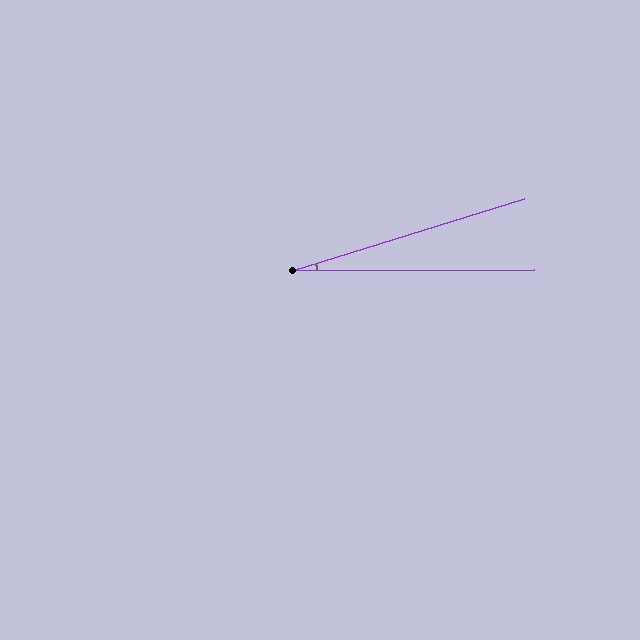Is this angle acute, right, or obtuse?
It is acute.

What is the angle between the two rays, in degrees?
Approximately 17 degrees.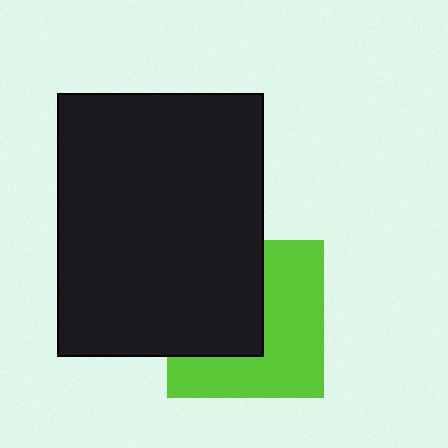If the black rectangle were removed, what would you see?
You would see the complete lime square.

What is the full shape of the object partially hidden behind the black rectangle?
The partially hidden object is a lime square.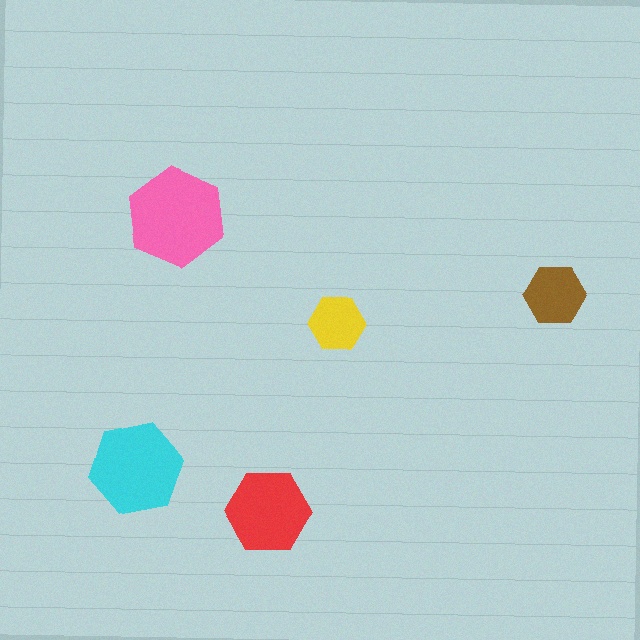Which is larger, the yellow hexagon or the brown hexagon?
The brown one.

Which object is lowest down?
The red hexagon is bottommost.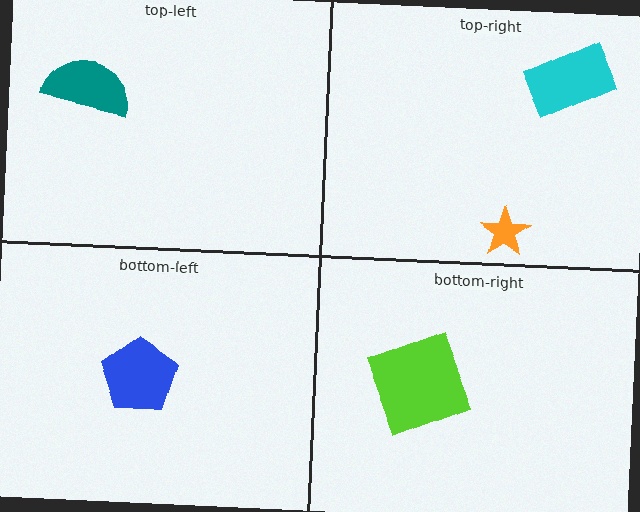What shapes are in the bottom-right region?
The lime square.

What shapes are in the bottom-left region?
The blue pentagon.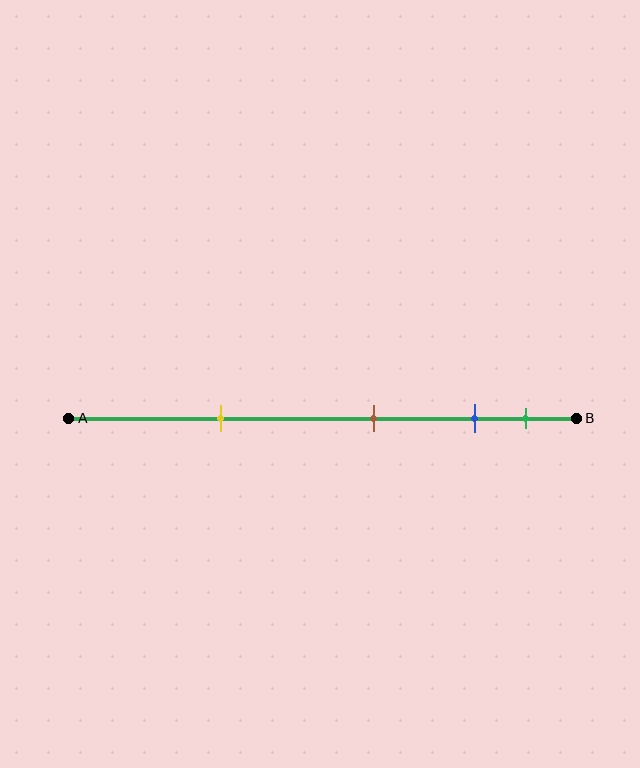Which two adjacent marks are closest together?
The blue and green marks are the closest adjacent pair.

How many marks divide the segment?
There are 4 marks dividing the segment.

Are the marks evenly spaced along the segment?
No, the marks are not evenly spaced.